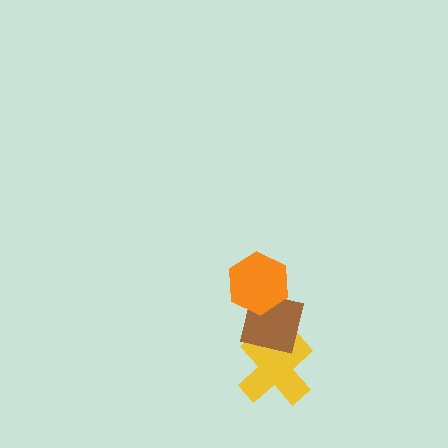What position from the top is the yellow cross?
The yellow cross is 3rd from the top.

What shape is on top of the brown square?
The orange hexagon is on top of the brown square.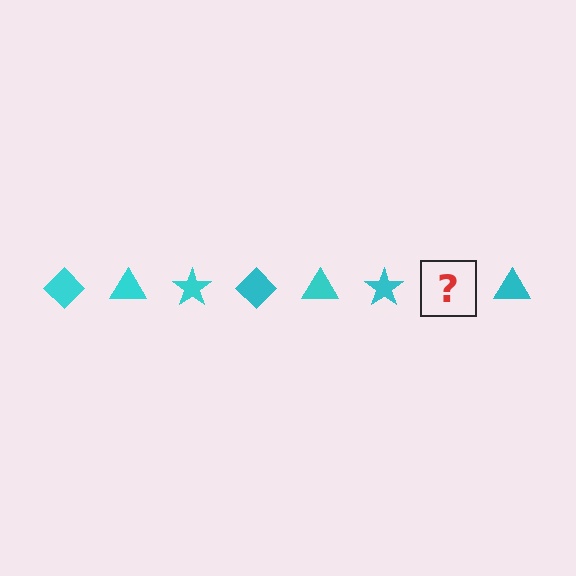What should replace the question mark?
The question mark should be replaced with a cyan diamond.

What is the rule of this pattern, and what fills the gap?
The rule is that the pattern cycles through diamond, triangle, star shapes in cyan. The gap should be filled with a cyan diamond.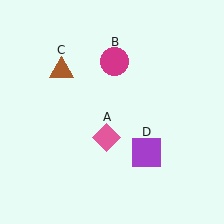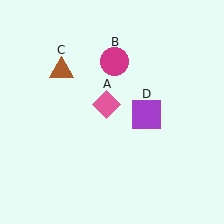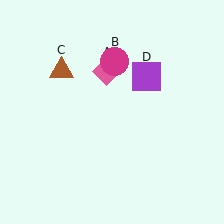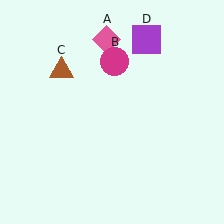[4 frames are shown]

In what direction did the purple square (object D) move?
The purple square (object D) moved up.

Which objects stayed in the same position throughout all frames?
Magenta circle (object B) and brown triangle (object C) remained stationary.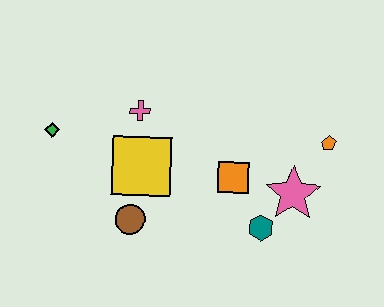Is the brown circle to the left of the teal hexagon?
Yes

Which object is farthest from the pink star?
The green diamond is farthest from the pink star.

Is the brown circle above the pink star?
No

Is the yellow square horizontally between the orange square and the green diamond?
Yes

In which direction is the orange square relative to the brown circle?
The orange square is to the right of the brown circle.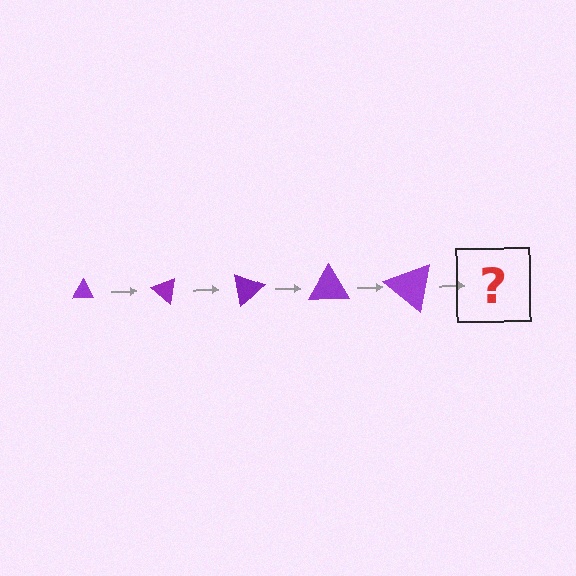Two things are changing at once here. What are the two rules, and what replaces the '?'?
The two rules are that the triangle grows larger each step and it rotates 40 degrees each step. The '?' should be a triangle, larger than the previous one and rotated 200 degrees from the start.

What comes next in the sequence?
The next element should be a triangle, larger than the previous one and rotated 200 degrees from the start.